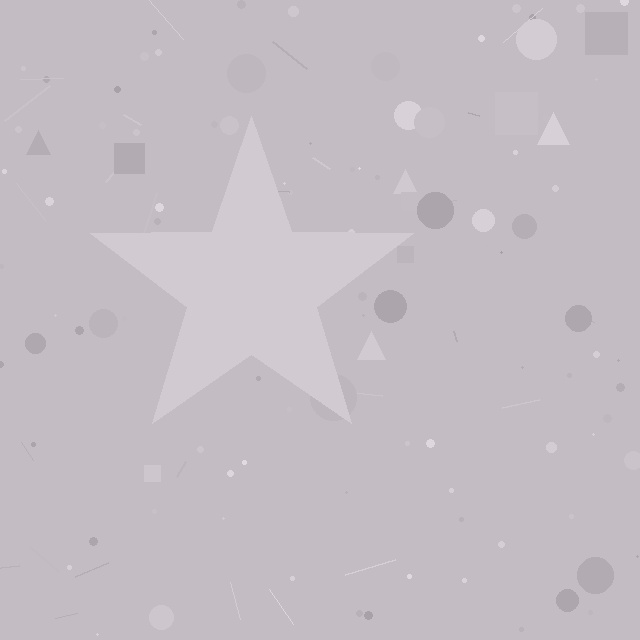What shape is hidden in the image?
A star is hidden in the image.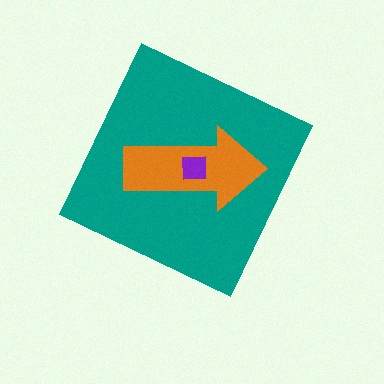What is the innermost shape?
The purple square.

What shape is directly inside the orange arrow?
The purple square.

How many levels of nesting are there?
3.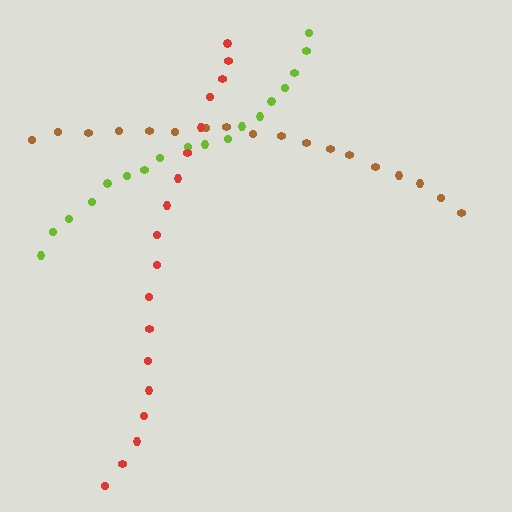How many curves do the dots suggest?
There are 3 distinct paths.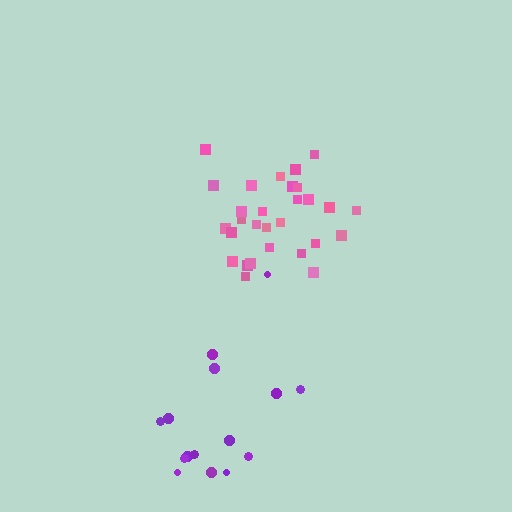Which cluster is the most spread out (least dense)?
Purple.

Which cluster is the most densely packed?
Pink.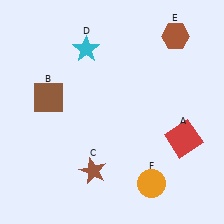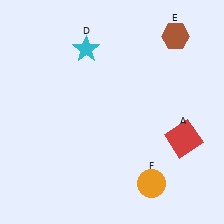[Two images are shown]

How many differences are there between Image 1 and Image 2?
There are 2 differences between the two images.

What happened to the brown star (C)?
The brown star (C) was removed in Image 2. It was in the bottom-left area of Image 1.